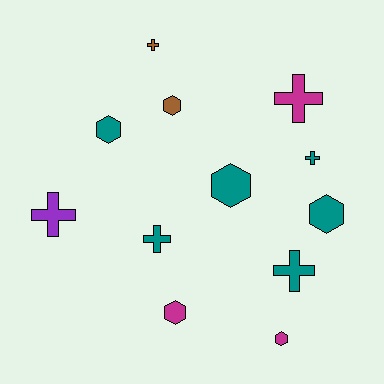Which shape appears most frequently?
Hexagon, with 6 objects.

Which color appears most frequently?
Teal, with 6 objects.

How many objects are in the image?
There are 12 objects.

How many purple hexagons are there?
There are no purple hexagons.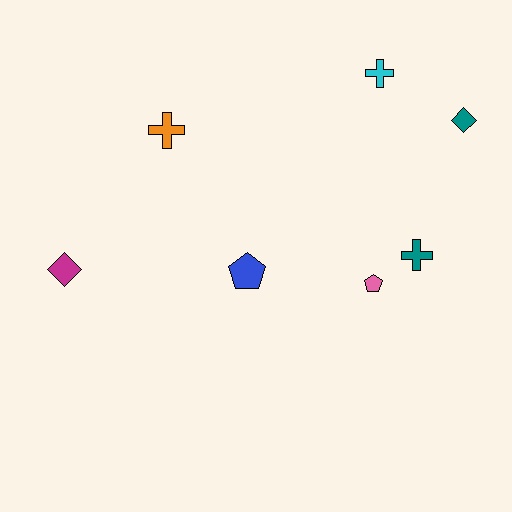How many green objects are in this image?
There are no green objects.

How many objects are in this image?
There are 7 objects.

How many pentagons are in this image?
There are 2 pentagons.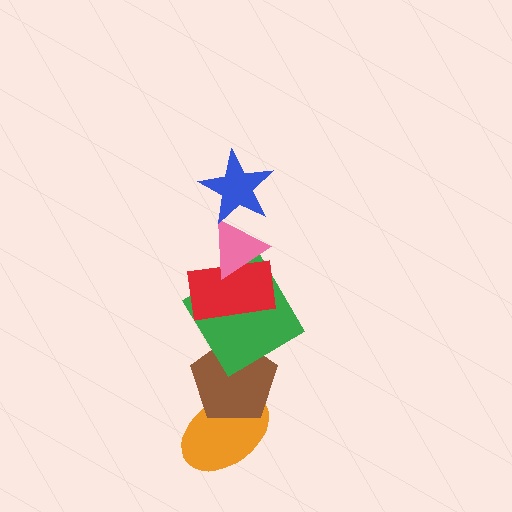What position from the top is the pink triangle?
The pink triangle is 2nd from the top.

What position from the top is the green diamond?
The green diamond is 4th from the top.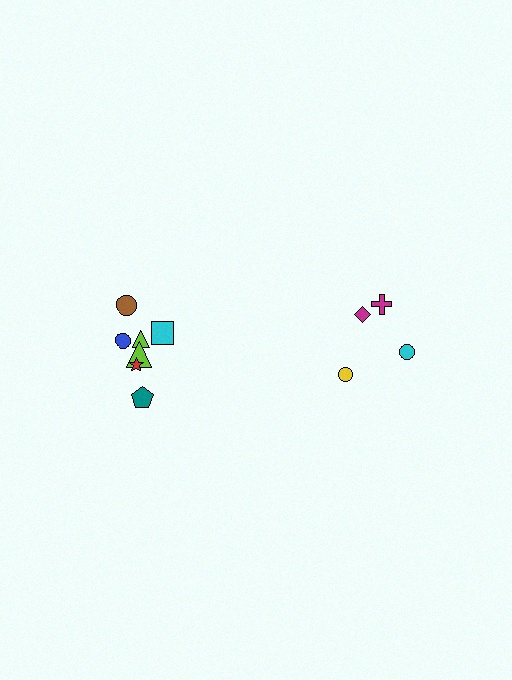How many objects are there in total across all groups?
There are 11 objects.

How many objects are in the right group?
There are 4 objects.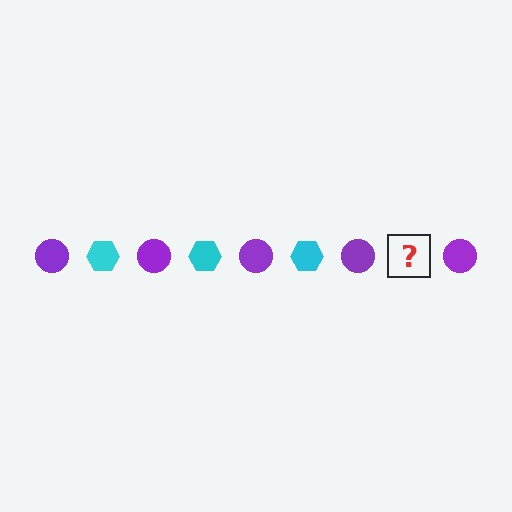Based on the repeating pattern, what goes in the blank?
The blank should be a cyan hexagon.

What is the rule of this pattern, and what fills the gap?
The rule is that the pattern alternates between purple circle and cyan hexagon. The gap should be filled with a cyan hexagon.